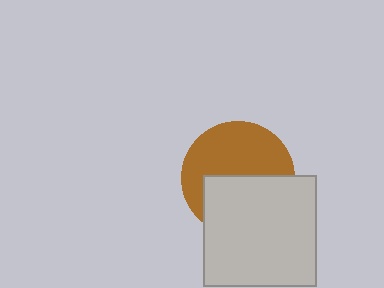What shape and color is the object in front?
The object in front is a light gray rectangle.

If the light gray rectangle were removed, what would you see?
You would see the complete brown circle.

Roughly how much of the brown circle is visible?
About half of it is visible (roughly 55%).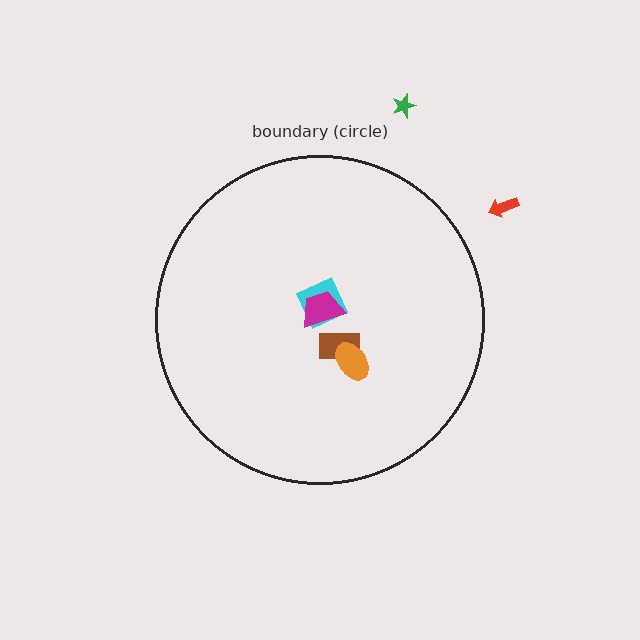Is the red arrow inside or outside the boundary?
Outside.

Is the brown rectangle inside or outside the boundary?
Inside.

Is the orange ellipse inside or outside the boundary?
Inside.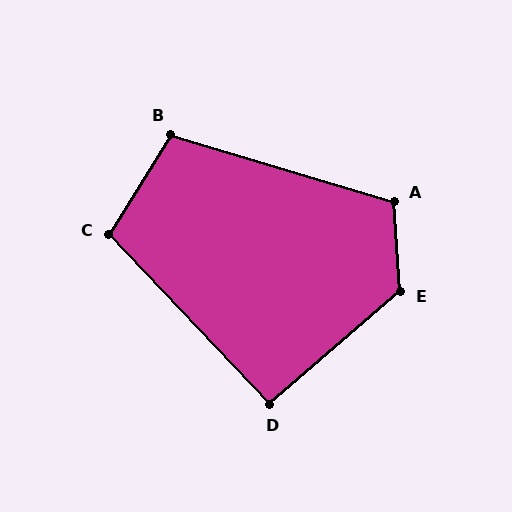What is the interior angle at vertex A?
Approximately 110 degrees (obtuse).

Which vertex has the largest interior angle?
E, at approximately 127 degrees.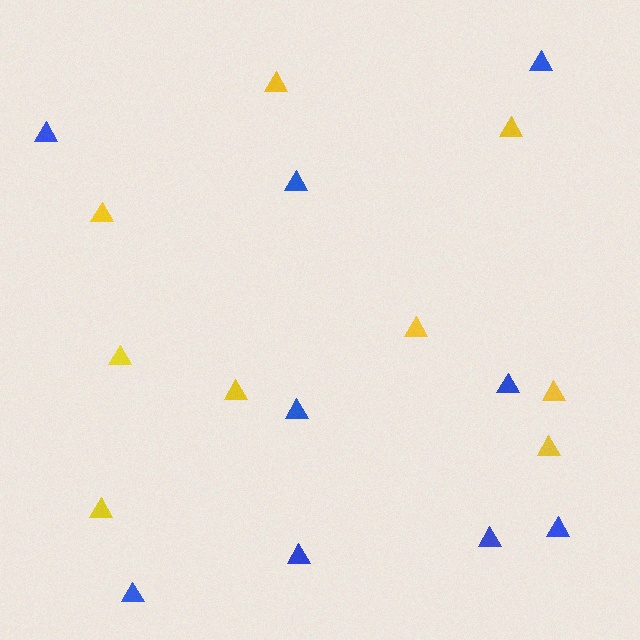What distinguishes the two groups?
There are 2 groups: one group of blue triangles (9) and one group of yellow triangles (9).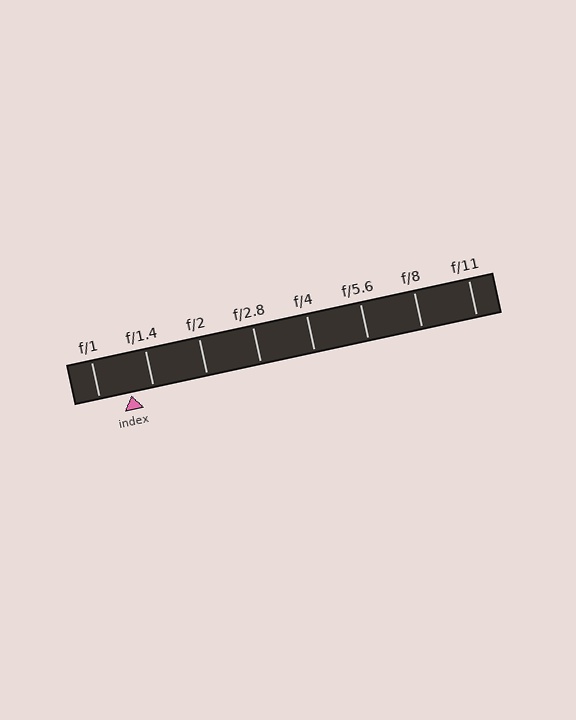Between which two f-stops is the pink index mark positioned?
The index mark is between f/1 and f/1.4.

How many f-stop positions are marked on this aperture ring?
There are 8 f-stop positions marked.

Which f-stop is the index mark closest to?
The index mark is closest to f/1.4.